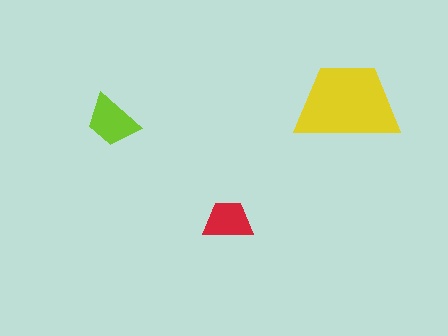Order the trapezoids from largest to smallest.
the yellow one, the lime one, the red one.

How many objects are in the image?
There are 3 objects in the image.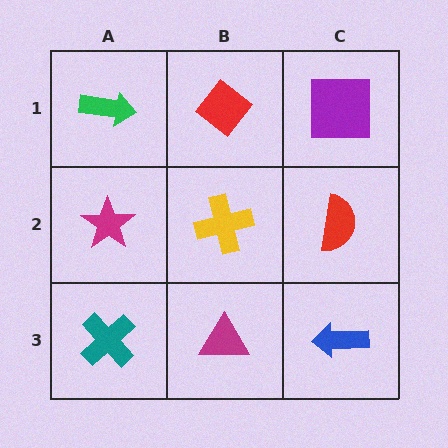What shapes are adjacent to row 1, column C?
A red semicircle (row 2, column C), a red diamond (row 1, column B).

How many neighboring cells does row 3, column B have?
3.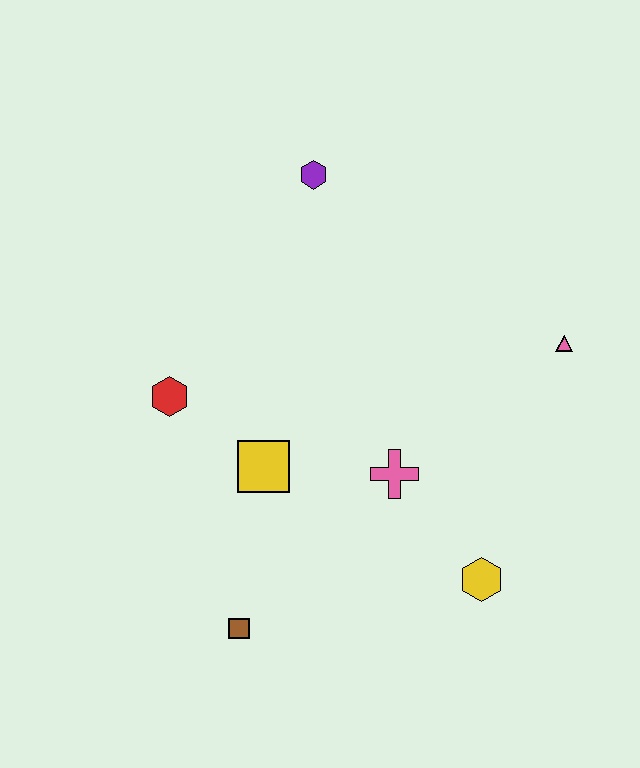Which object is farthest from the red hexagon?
The pink triangle is farthest from the red hexagon.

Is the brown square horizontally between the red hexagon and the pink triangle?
Yes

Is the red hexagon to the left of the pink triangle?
Yes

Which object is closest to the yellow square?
The red hexagon is closest to the yellow square.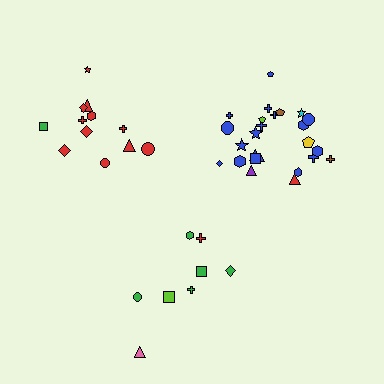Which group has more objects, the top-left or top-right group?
The top-right group.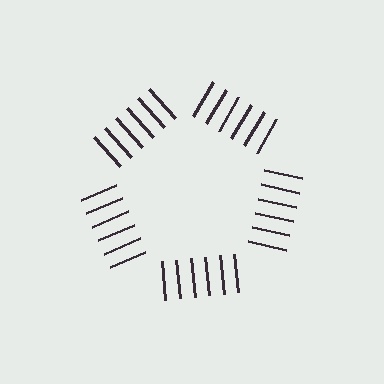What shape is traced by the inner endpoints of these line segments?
An illusory pentagon — the line segments terminate on its edges but no continuous stroke is drawn.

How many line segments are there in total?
30 — 6 along each of the 5 edges.